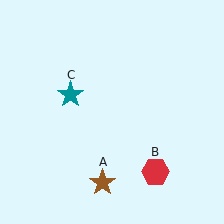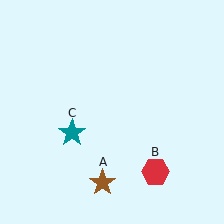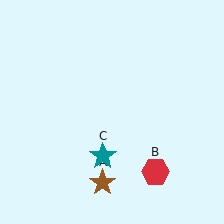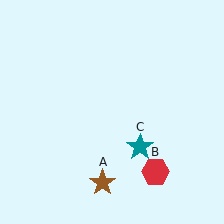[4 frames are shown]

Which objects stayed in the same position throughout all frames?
Brown star (object A) and red hexagon (object B) remained stationary.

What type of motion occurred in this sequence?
The teal star (object C) rotated counterclockwise around the center of the scene.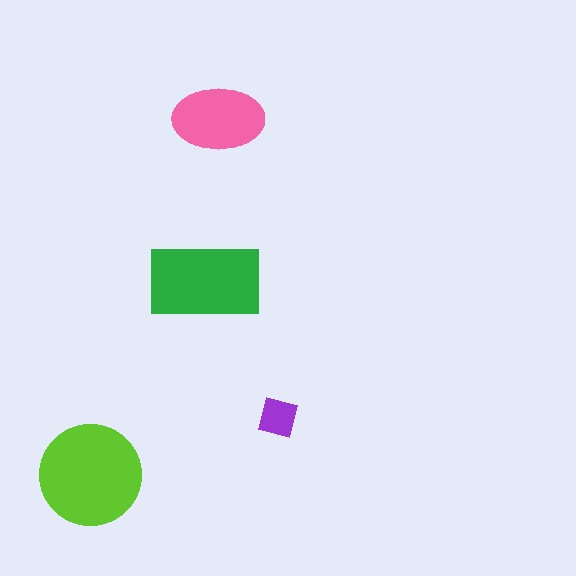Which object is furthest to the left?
The lime circle is leftmost.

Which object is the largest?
The lime circle.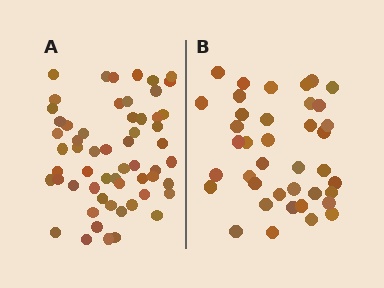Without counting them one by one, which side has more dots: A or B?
Region A (the left region) has more dots.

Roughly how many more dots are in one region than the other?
Region A has approximately 20 more dots than region B.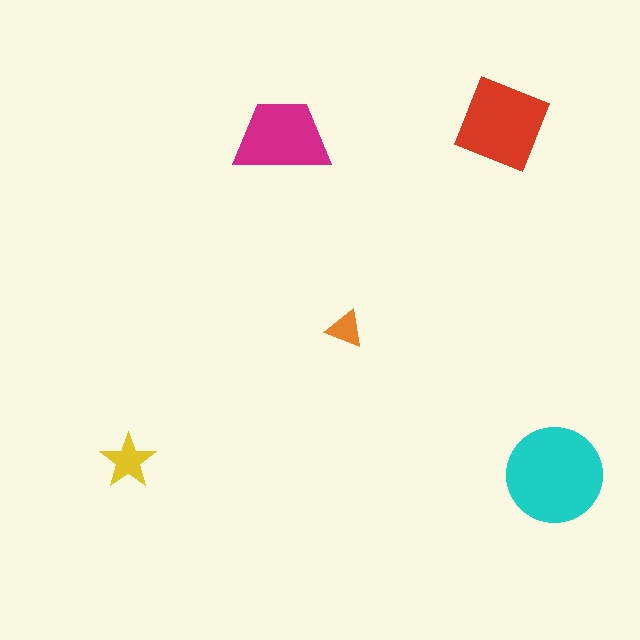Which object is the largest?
The cyan circle.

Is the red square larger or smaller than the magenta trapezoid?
Larger.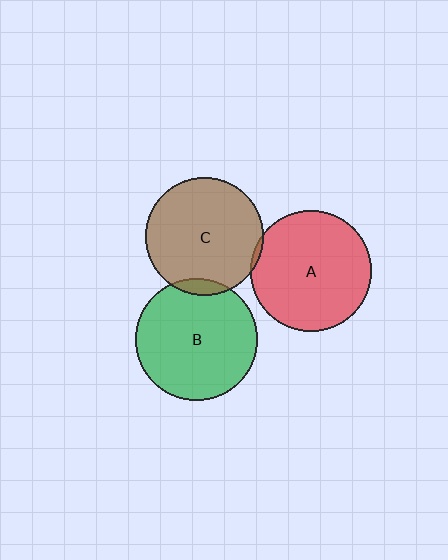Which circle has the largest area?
Circle B (green).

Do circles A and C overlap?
Yes.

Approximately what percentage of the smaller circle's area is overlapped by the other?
Approximately 5%.